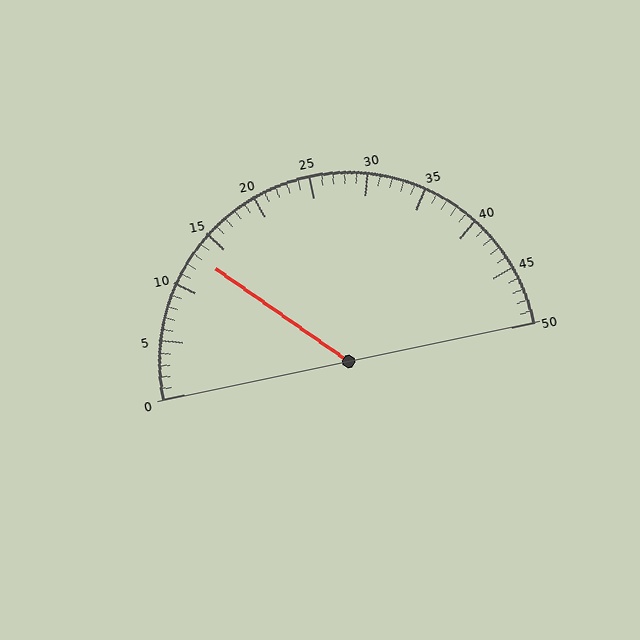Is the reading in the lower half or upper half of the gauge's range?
The reading is in the lower half of the range (0 to 50).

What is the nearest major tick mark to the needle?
The nearest major tick mark is 15.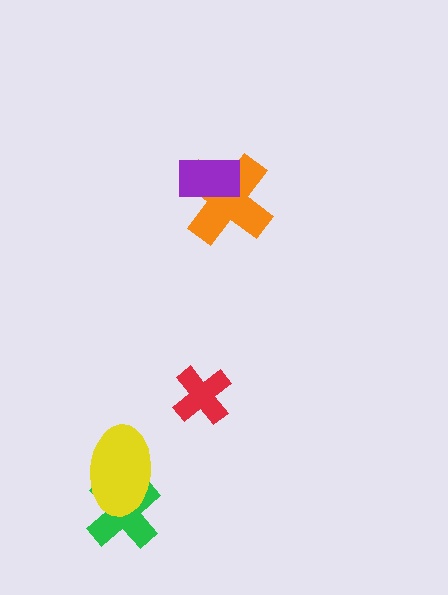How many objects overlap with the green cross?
1 object overlaps with the green cross.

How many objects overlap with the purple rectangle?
1 object overlaps with the purple rectangle.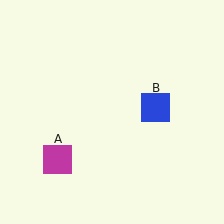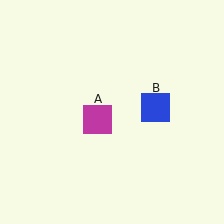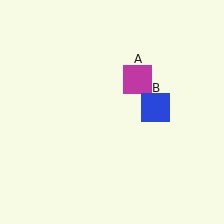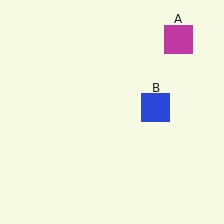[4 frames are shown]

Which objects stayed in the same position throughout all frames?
Blue square (object B) remained stationary.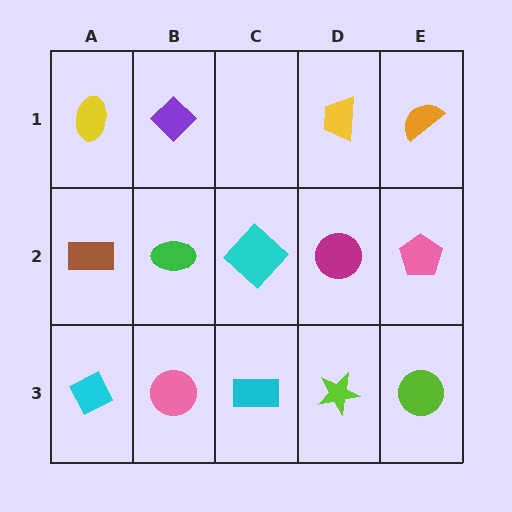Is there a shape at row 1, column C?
No, that cell is empty.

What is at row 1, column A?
A yellow ellipse.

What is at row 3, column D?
A lime star.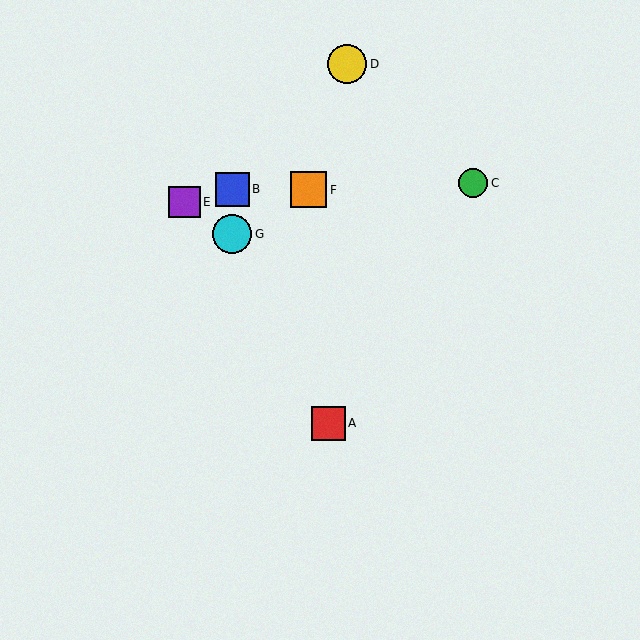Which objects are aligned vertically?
Objects B, G are aligned vertically.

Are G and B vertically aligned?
Yes, both are at x≈232.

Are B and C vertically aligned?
No, B is at x≈232 and C is at x≈473.